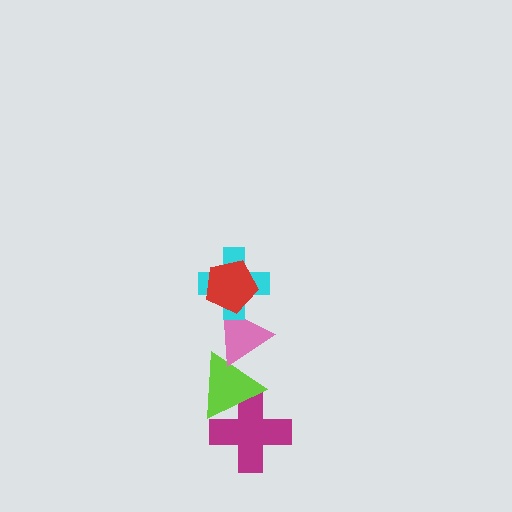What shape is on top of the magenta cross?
The lime triangle is on top of the magenta cross.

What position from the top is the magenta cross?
The magenta cross is 5th from the top.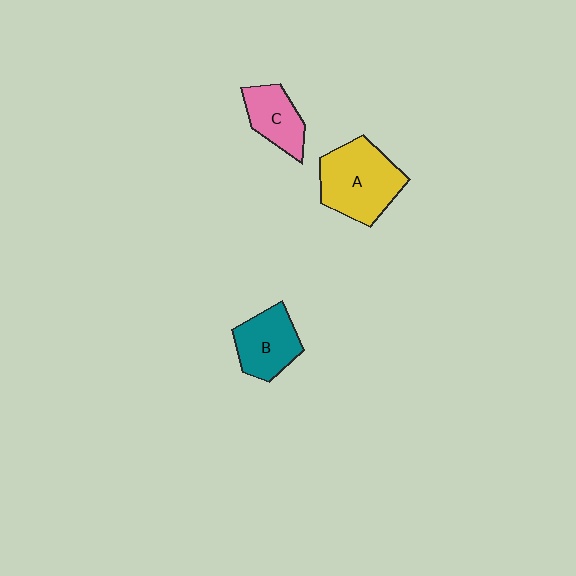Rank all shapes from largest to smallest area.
From largest to smallest: A (yellow), B (teal), C (pink).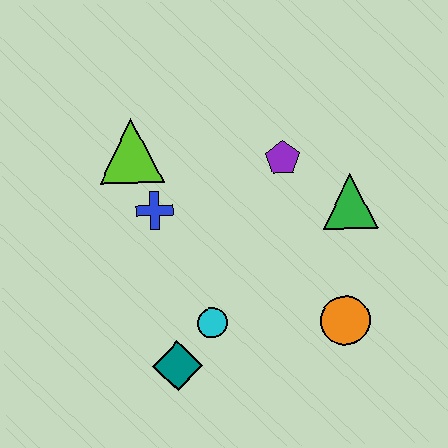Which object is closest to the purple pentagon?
The green triangle is closest to the purple pentagon.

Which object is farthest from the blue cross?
The orange circle is farthest from the blue cross.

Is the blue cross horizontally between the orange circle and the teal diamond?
No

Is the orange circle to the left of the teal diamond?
No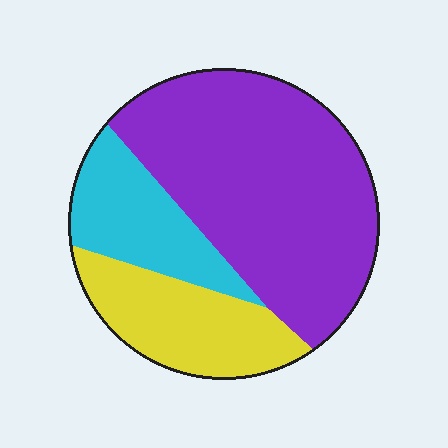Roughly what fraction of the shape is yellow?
Yellow covers about 20% of the shape.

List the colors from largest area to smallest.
From largest to smallest: purple, yellow, cyan.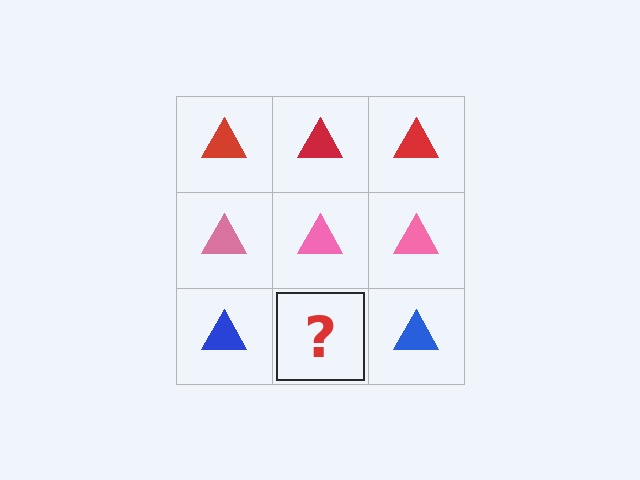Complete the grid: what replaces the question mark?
The question mark should be replaced with a blue triangle.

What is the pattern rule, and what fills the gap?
The rule is that each row has a consistent color. The gap should be filled with a blue triangle.